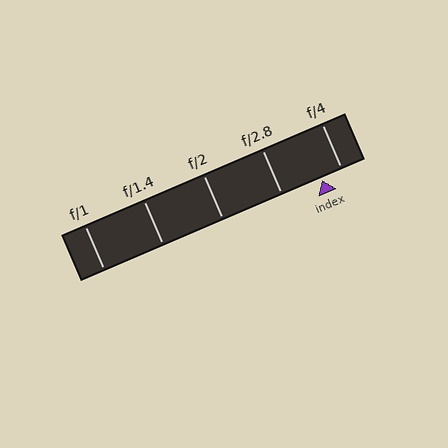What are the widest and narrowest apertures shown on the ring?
The widest aperture shown is f/1 and the narrowest is f/4.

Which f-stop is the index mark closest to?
The index mark is closest to f/4.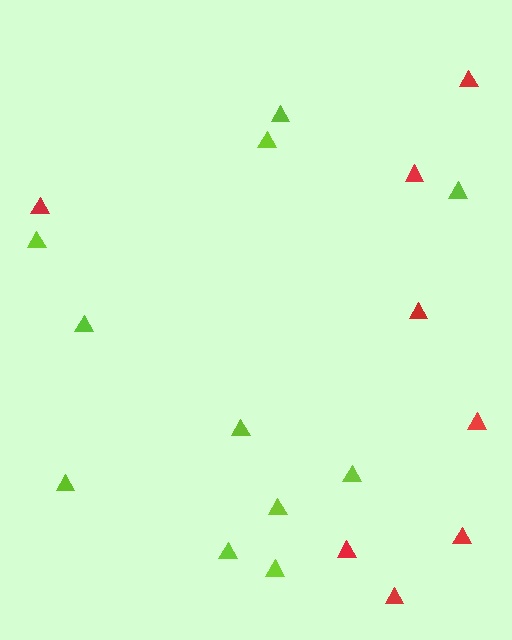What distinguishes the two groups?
There are 2 groups: one group of red triangles (8) and one group of lime triangles (11).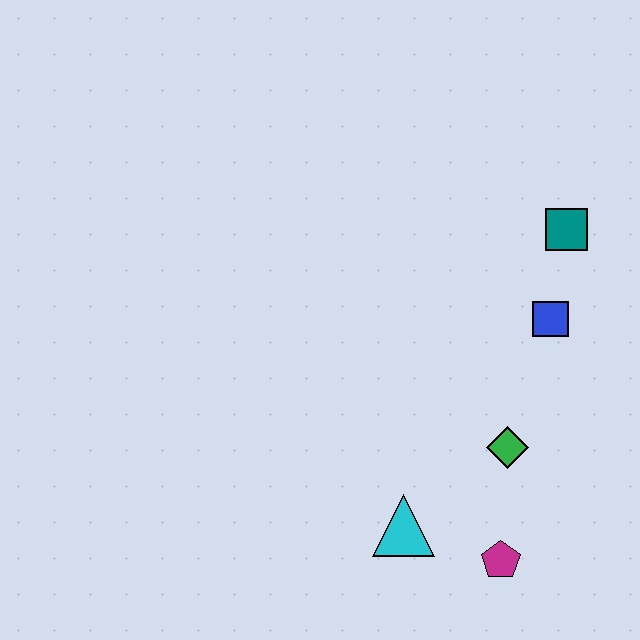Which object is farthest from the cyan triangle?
The teal square is farthest from the cyan triangle.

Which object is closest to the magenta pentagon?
The cyan triangle is closest to the magenta pentagon.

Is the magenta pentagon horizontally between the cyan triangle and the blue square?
Yes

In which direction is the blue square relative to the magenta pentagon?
The blue square is above the magenta pentagon.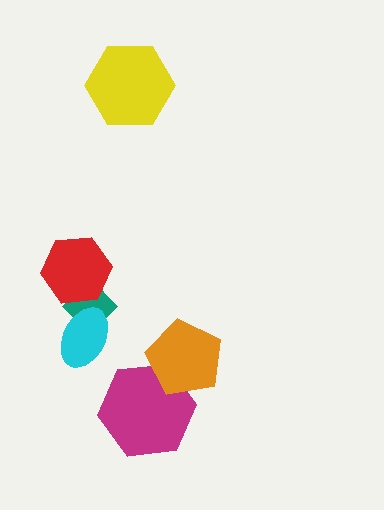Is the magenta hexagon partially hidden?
Yes, it is partially covered by another shape.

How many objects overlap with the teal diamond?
2 objects overlap with the teal diamond.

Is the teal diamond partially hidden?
Yes, it is partially covered by another shape.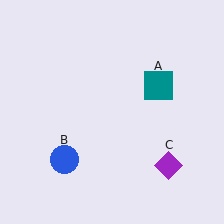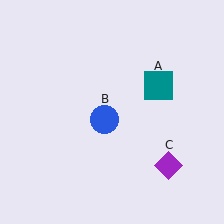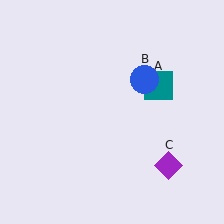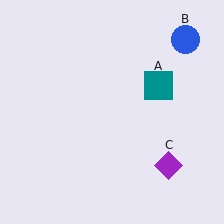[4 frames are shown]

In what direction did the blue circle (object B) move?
The blue circle (object B) moved up and to the right.